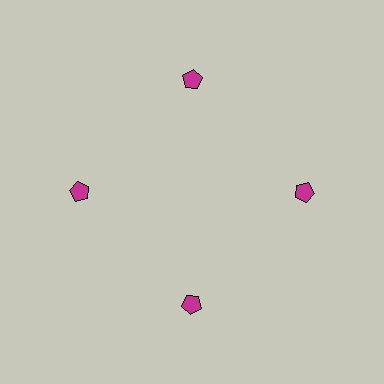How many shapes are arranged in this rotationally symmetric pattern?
There are 4 shapes, arranged in 4 groups of 1.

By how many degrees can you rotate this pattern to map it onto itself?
The pattern maps onto itself every 90 degrees of rotation.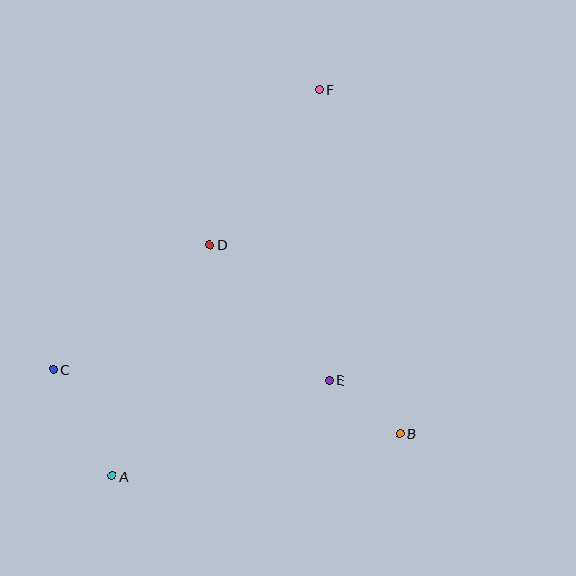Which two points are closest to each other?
Points B and E are closest to each other.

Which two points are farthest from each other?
Points A and F are farthest from each other.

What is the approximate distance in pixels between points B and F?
The distance between B and F is approximately 353 pixels.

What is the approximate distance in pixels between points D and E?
The distance between D and E is approximately 181 pixels.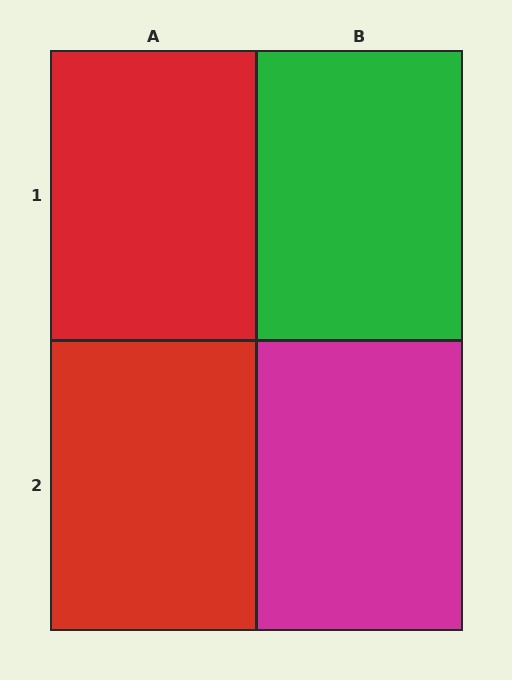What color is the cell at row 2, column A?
Red.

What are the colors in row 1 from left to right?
Red, green.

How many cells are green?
1 cell is green.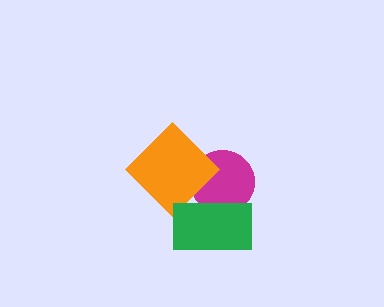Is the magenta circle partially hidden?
Yes, it is partially covered by another shape.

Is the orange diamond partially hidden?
Yes, it is partially covered by another shape.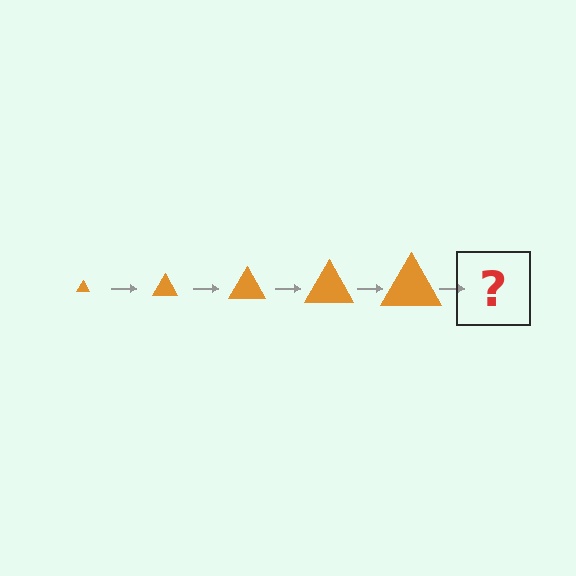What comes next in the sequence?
The next element should be an orange triangle, larger than the previous one.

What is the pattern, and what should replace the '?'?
The pattern is that the triangle gets progressively larger each step. The '?' should be an orange triangle, larger than the previous one.